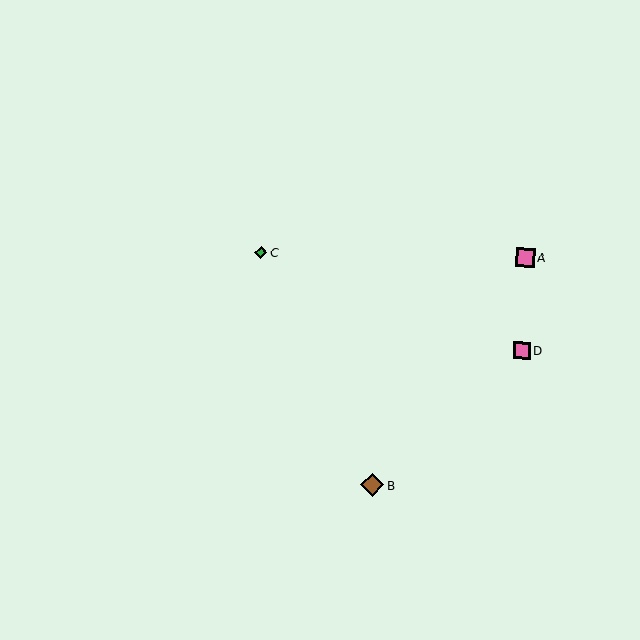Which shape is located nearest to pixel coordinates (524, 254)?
The pink square (labeled A) at (525, 258) is nearest to that location.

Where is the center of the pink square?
The center of the pink square is at (525, 258).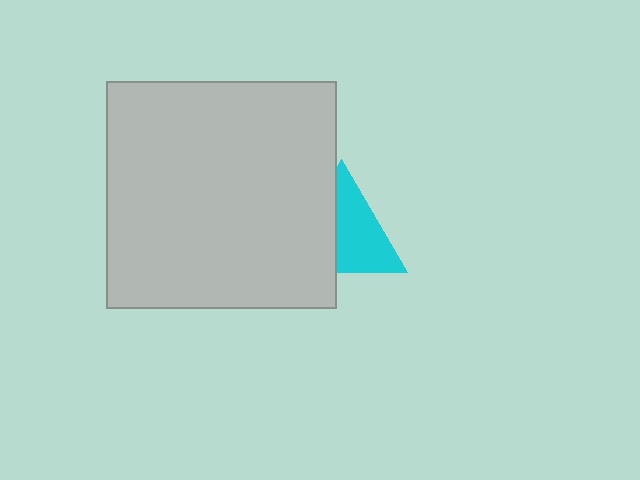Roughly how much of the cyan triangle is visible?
About half of it is visible (roughly 56%).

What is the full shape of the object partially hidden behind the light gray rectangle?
The partially hidden object is a cyan triangle.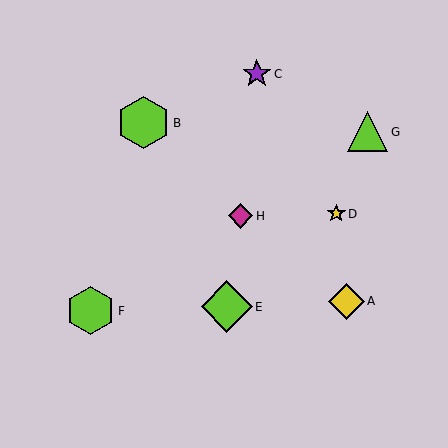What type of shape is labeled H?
Shape H is a magenta diamond.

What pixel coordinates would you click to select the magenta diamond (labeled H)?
Click at (240, 216) to select the magenta diamond H.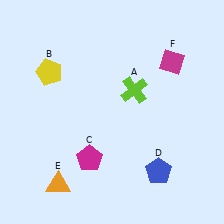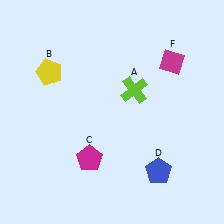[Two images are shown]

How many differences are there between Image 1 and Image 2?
There is 1 difference between the two images.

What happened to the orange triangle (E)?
The orange triangle (E) was removed in Image 2. It was in the bottom-left area of Image 1.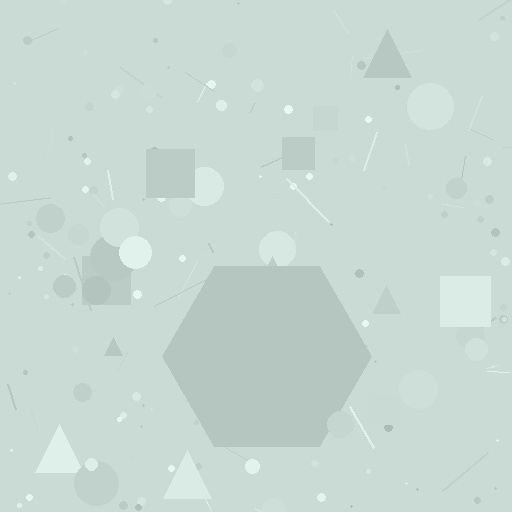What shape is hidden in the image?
A hexagon is hidden in the image.